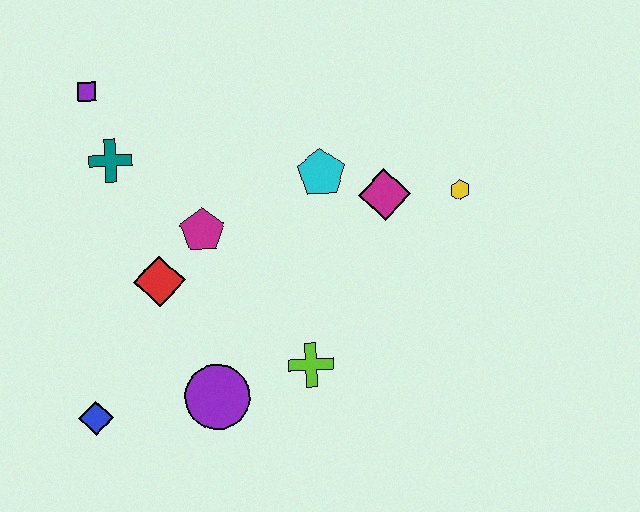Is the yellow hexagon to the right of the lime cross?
Yes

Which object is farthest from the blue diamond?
The yellow hexagon is farthest from the blue diamond.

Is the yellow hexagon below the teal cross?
Yes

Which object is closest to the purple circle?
The lime cross is closest to the purple circle.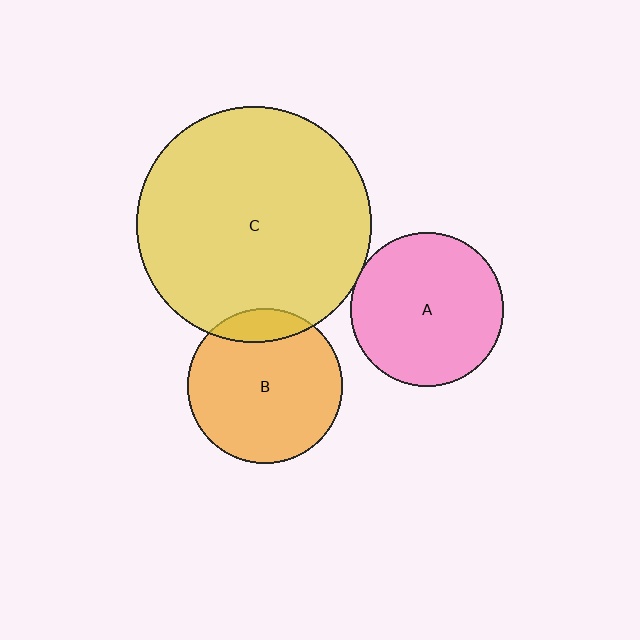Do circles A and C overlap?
Yes.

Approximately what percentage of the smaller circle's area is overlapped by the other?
Approximately 5%.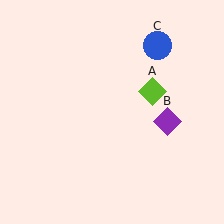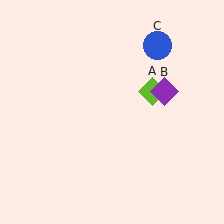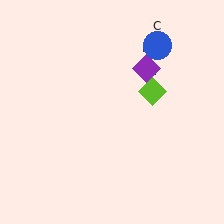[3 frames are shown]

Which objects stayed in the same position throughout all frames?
Lime diamond (object A) and blue circle (object C) remained stationary.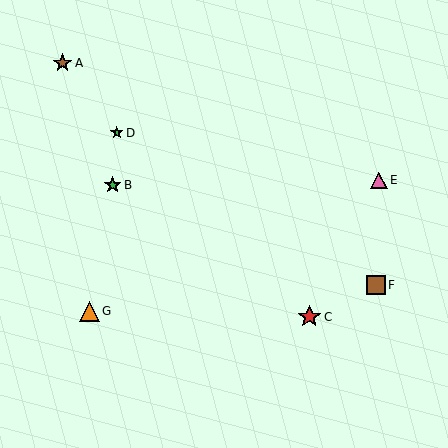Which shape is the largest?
The red star (labeled C) is the largest.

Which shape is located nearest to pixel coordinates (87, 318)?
The orange triangle (labeled G) at (89, 311) is nearest to that location.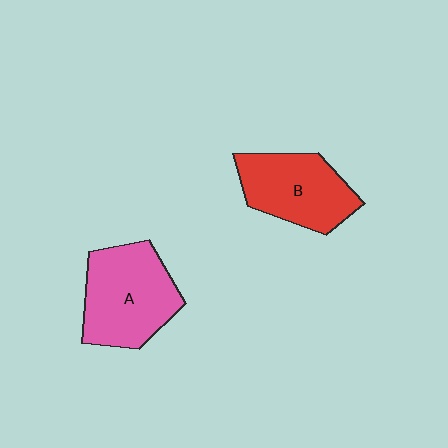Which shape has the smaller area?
Shape B (red).